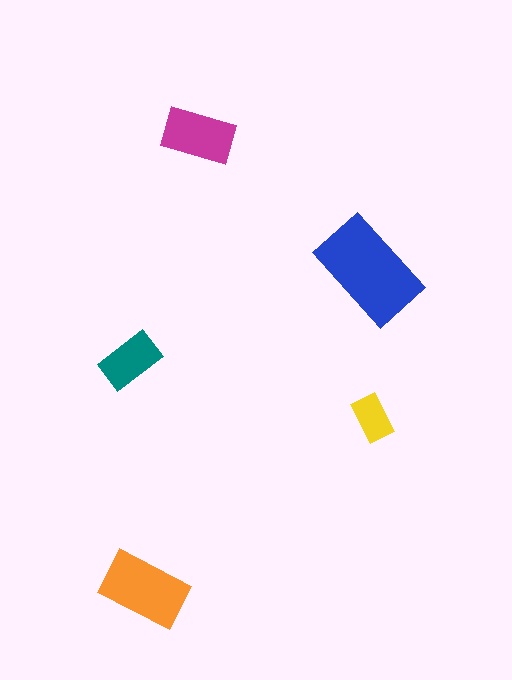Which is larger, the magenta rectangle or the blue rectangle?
The blue one.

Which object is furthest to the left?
The teal rectangle is leftmost.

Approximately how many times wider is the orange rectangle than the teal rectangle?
About 1.5 times wider.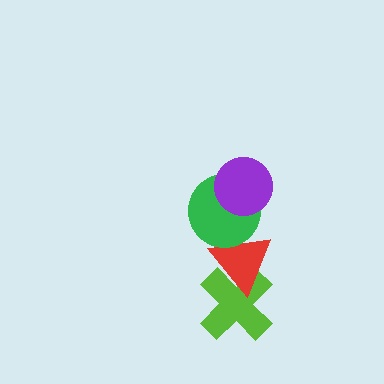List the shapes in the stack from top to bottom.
From top to bottom: the purple circle, the green circle, the red triangle, the lime cross.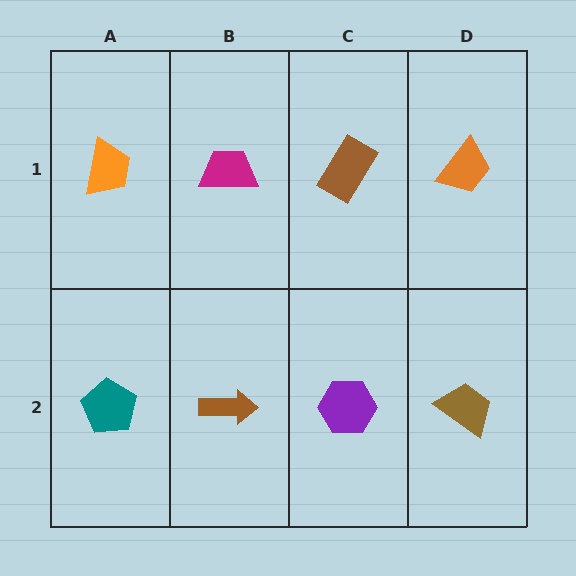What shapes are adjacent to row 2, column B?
A magenta trapezoid (row 1, column B), a teal pentagon (row 2, column A), a purple hexagon (row 2, column C).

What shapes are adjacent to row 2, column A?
An orange trapezoid (row 1, column A), a brown arrow (row 2, column B).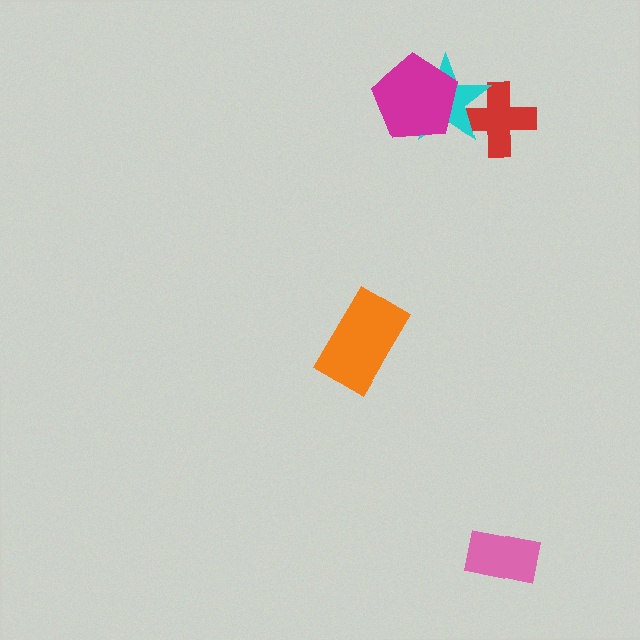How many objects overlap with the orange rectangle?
0 objects overlap with the orange rectangle.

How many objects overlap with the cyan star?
2 objects overlap with the cyan star.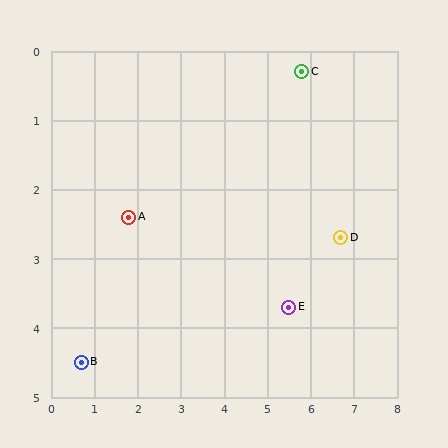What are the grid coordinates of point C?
Point C is at approximately (5.8, 0.3).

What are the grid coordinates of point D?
Point D is at approximately (6.7, 2.7).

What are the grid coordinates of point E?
Point E is at approximately (5.5, 3.7).